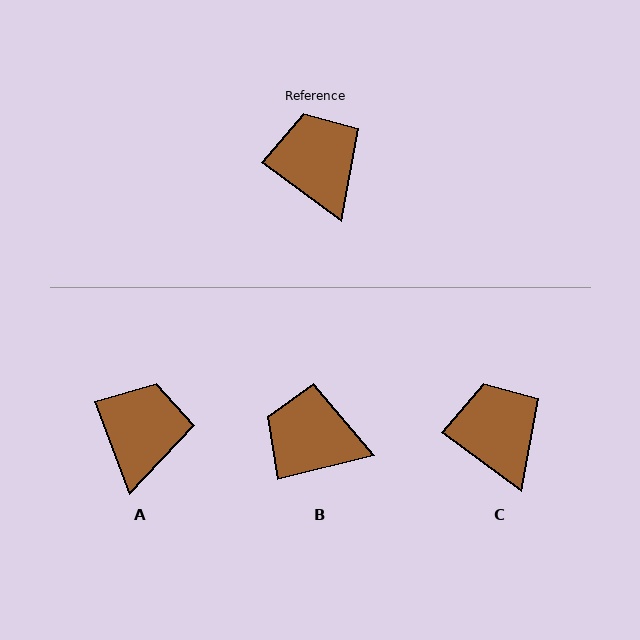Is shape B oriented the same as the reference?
No, it is off by about 50 degrees.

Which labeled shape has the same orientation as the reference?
C.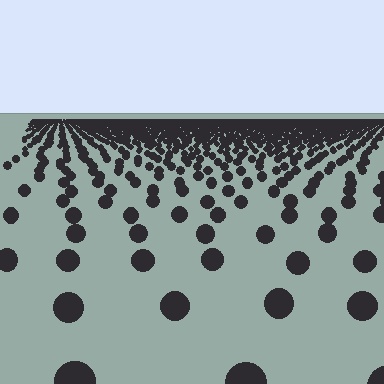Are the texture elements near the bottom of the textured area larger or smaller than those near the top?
Larger. Near the bottom, elements are closer to the viewer and appear at a bigger on-screen size.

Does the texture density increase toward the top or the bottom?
Density increases toward the top.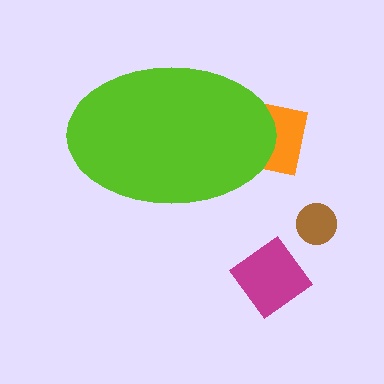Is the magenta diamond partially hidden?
No, the magenta diamond is fully visible.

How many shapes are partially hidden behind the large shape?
1 shape is partially hidden.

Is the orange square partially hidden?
Yes, the orange square is partially hidden behind the lime ellipse.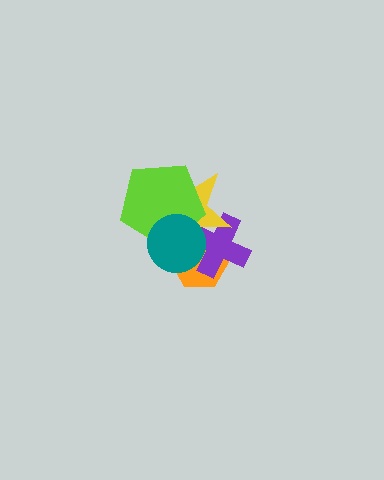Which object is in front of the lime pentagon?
The teal circle is in front of the lime pentagon.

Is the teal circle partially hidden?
No, no other shape covers it.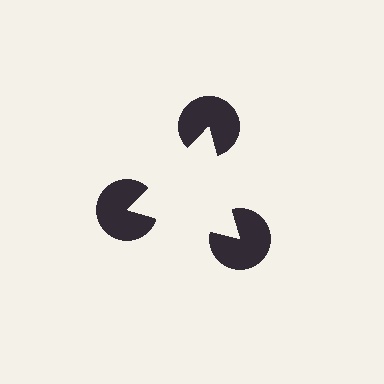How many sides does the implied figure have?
3 sides.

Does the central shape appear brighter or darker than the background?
It typically appears slightly brighter than the background, even though no actual brightness change is drawn.